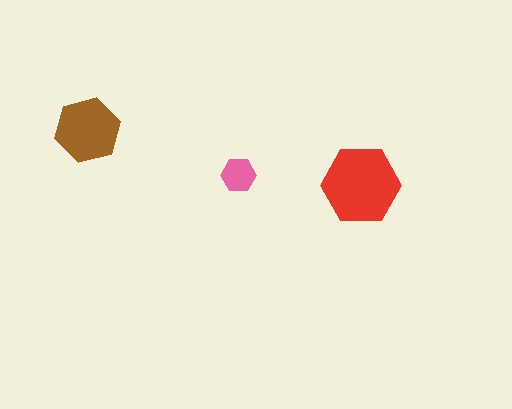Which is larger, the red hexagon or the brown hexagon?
The red one.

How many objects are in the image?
There are 3 objects in the image.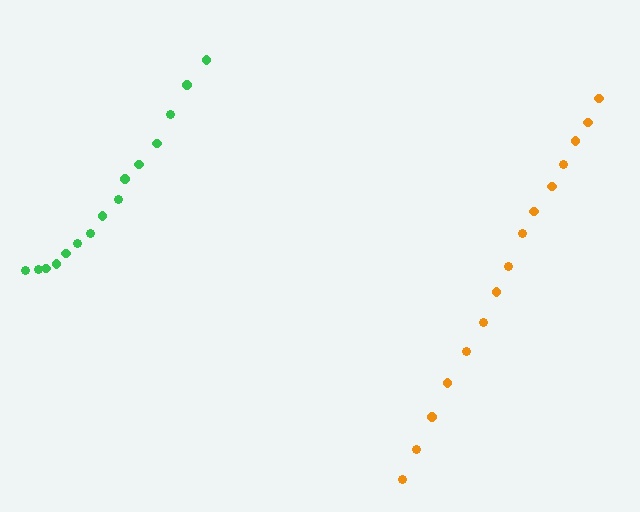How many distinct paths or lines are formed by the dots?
There are 2 distinct paths.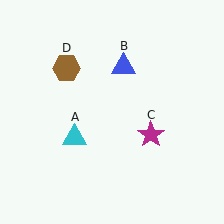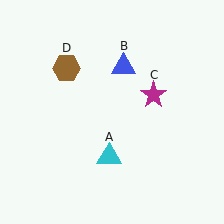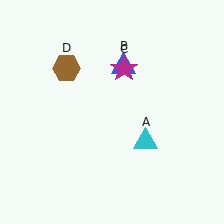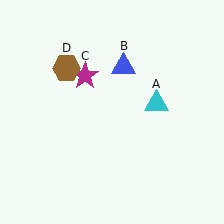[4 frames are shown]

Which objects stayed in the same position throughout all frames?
Blue triangle (object B) and brown hexagon (object D) remained stationary.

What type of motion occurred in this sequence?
The cyan triangle (object A), magenta star (object C) rotated counterclockwise around the center of the scene.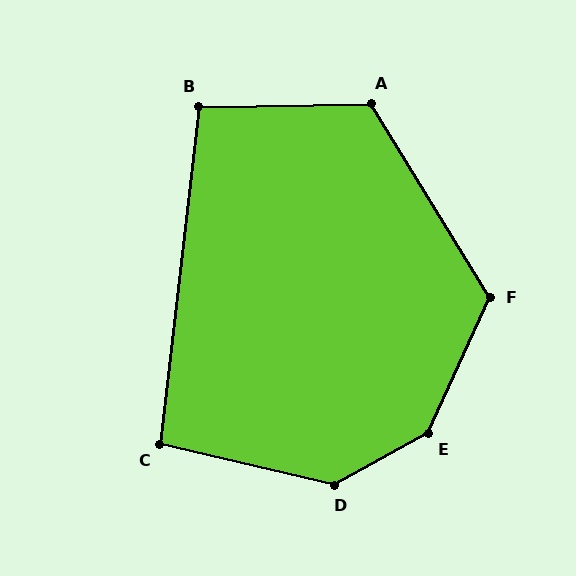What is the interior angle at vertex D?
Approximately 138 degrees (obtuse).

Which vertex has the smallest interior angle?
C, at approximately 96 degrees.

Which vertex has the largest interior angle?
E, at approximately 143 degrees.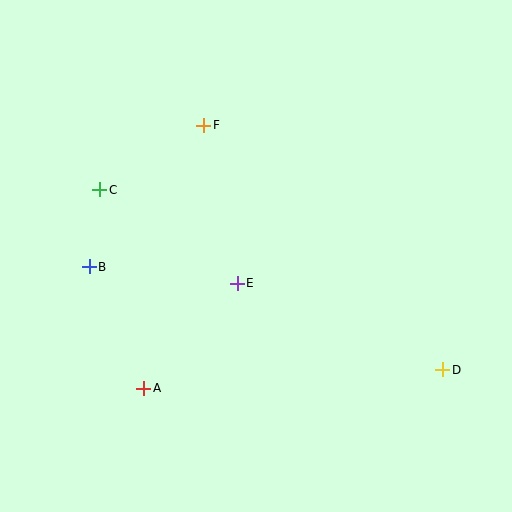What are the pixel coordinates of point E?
Point E is at (237, 283).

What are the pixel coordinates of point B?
Point B is at (89, 267).